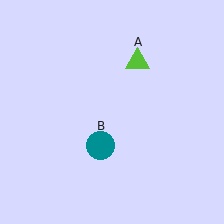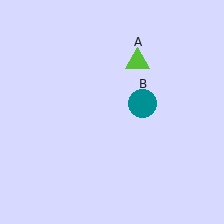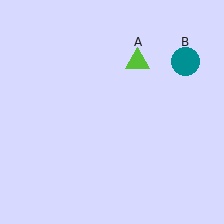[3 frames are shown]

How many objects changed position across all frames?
1 object changed position: teal circle (object B).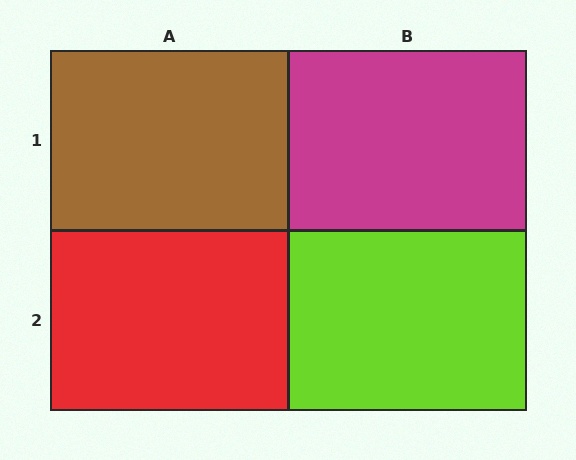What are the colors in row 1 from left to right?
Brown, magenta.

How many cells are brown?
1 cell is brown.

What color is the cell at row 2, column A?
Red.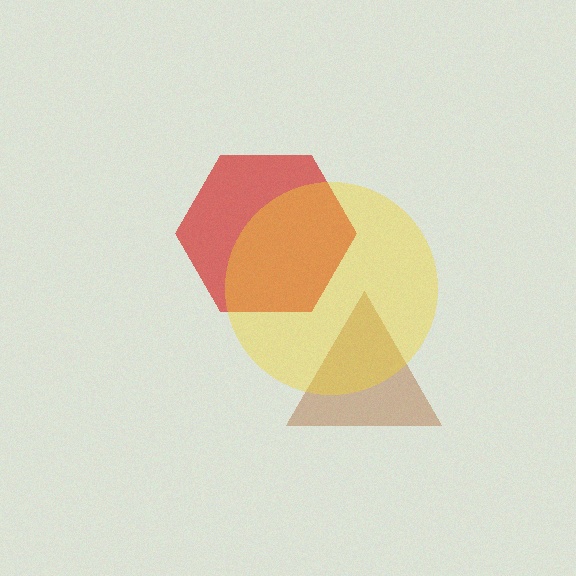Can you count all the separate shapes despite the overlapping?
Yes, there are 3 separate shapes.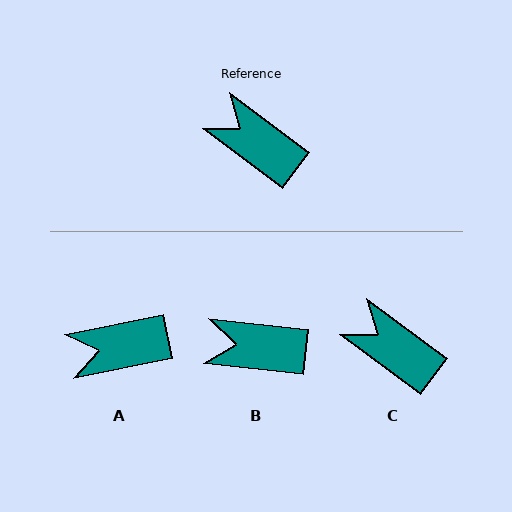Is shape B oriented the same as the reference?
No, it is off by about 30 degrees.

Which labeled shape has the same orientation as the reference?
C.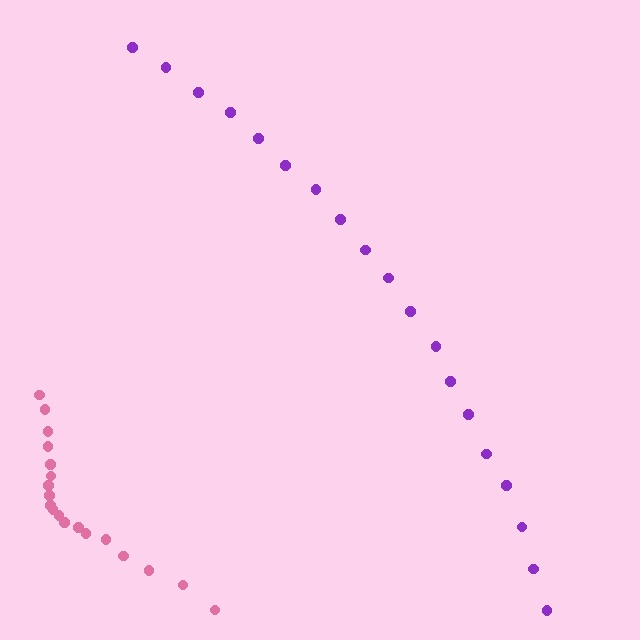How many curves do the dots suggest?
There are 2 distinct paths.